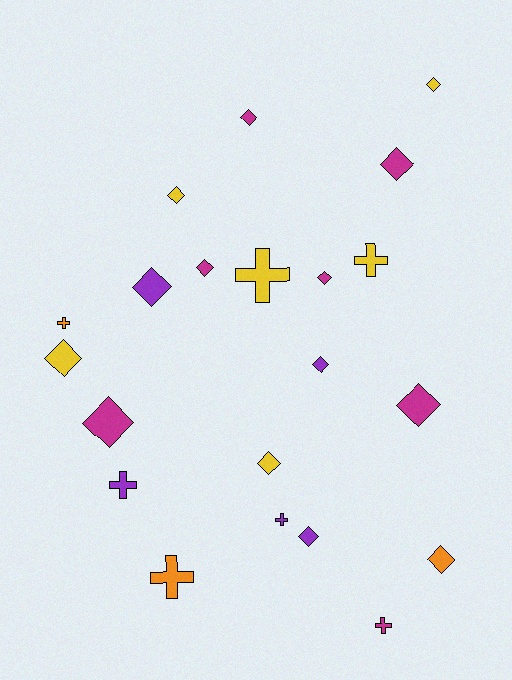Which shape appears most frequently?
Diamond, with 14 objects.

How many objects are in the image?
There are 21 objects.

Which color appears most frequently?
Magenta, with 7 objects.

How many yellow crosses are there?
There are 2 yellow crosses.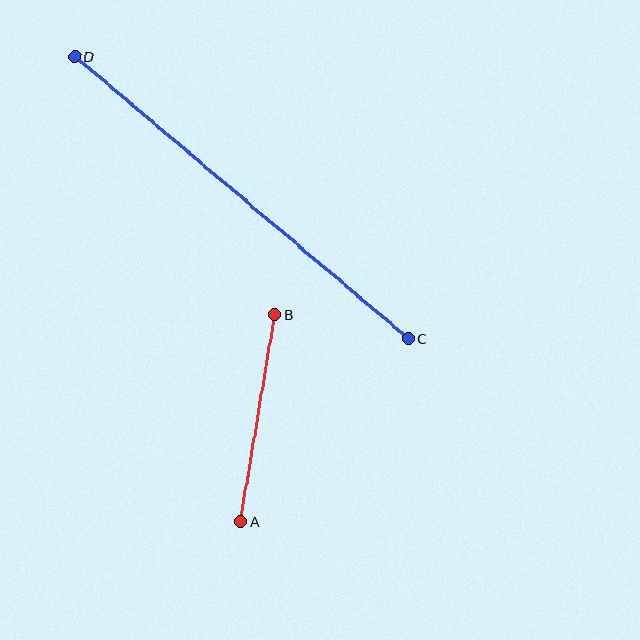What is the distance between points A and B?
The distance is approximately 210 pixels.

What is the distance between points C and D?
The distance is approximately 437 pixels.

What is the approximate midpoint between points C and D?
The midpoint is at approximately (241, 198) pixels.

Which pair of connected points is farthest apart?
Points C and D are farthest apart.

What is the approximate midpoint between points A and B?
The midpoint is at approximately (258, 418) pixels.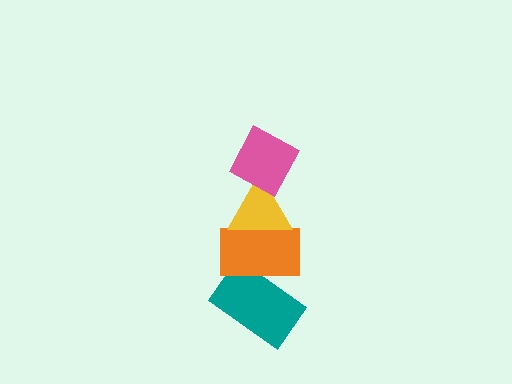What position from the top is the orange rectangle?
The orange rectangle is 3rd from the top.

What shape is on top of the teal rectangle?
The orange rectangle is on top of the teal rectangle.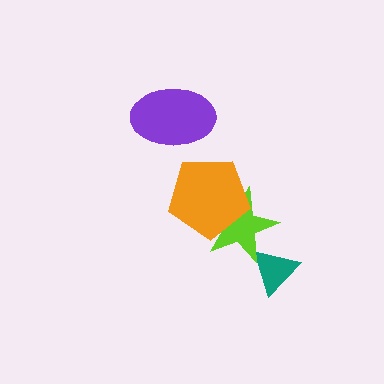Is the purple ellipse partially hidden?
No, no other shape covers it.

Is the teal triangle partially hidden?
Yes, it is partially covered by another shape.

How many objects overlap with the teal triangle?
1 object overlaps with the teal triangle.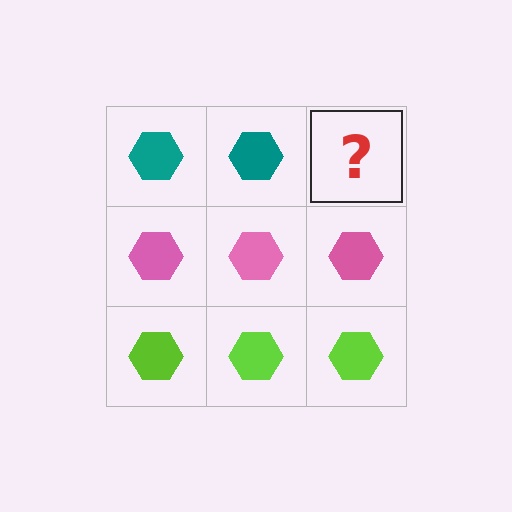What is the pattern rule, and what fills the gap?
The rule is that each row has a consistent color. The gap should be filled with a teal hexagon.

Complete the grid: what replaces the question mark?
The question mark should be replaced with a teal hexagon.